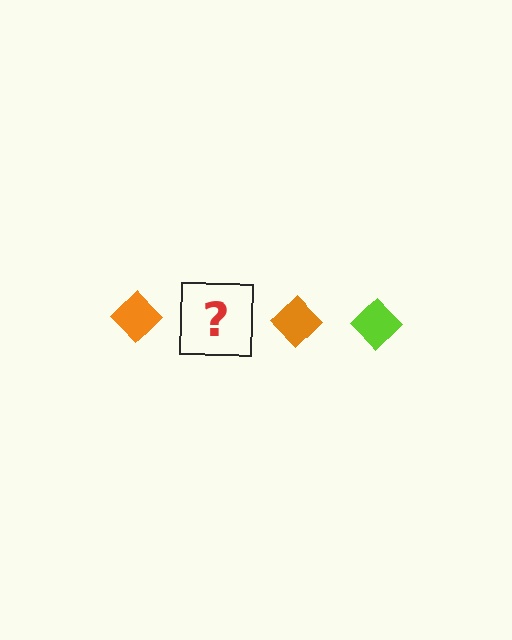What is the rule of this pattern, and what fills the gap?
The rule is that the pattern cycles through orange, lime diamonds. The gap should be filled with a lime diamond.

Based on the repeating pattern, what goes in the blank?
The blank should be a lime diamond.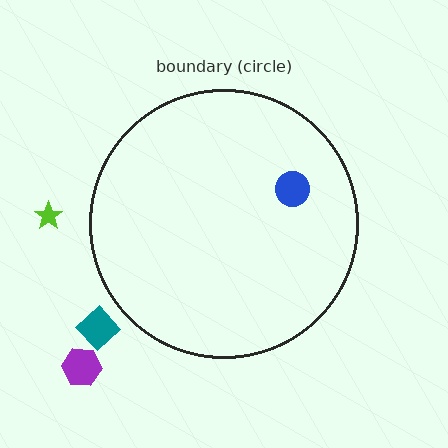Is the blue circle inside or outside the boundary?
Inside.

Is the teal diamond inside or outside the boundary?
Outside.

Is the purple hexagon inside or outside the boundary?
Outside.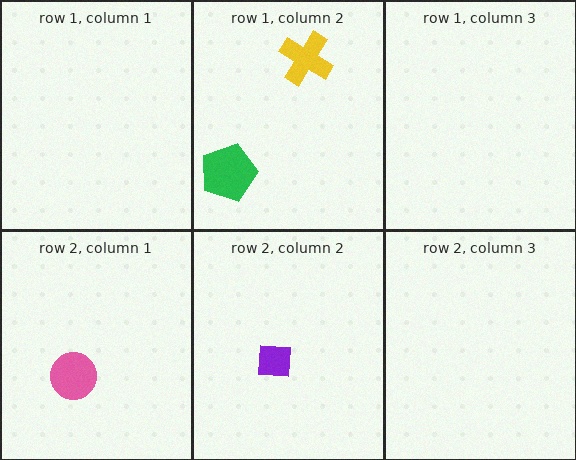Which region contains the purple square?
The row 2, column 2 region.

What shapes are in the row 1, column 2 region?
The yellow cross, the green pentagon.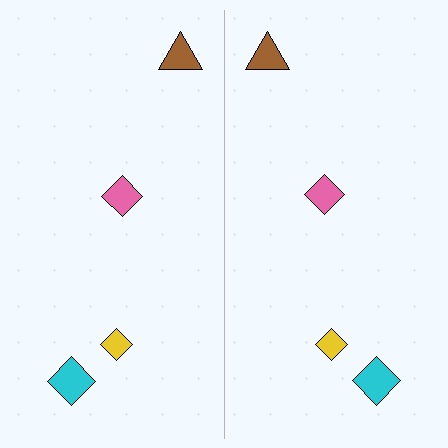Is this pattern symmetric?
Yes, this pattern has bilateral (reflection) symmetry.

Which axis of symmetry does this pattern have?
The pattern has a vertical axis of symmetry running through the center of the image.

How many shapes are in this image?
There are 8 shapes in this image.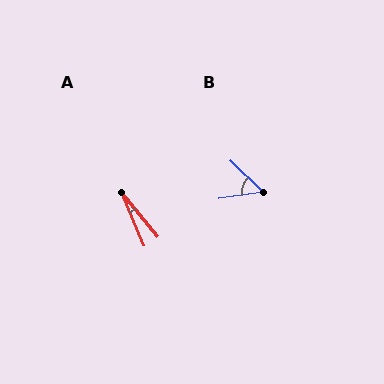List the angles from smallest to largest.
A (16°), B (52°).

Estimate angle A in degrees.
Approximately 16 degrees.